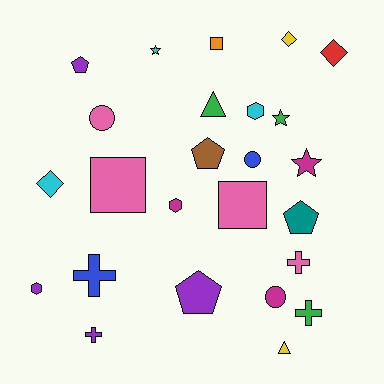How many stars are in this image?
There are 3 stars.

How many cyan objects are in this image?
There are 3 cyan objects.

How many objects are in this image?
There are 25 objects.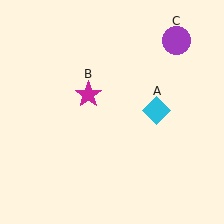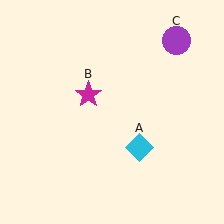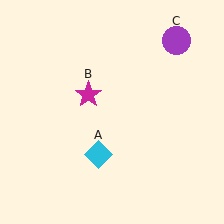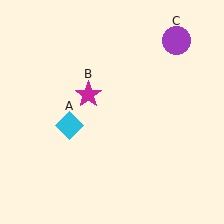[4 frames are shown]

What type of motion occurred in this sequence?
The cyan diamond (object A) rotated clockwise around the center of the scene.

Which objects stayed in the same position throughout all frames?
Magenta star (object B) and purple circle (object C) remained stationary.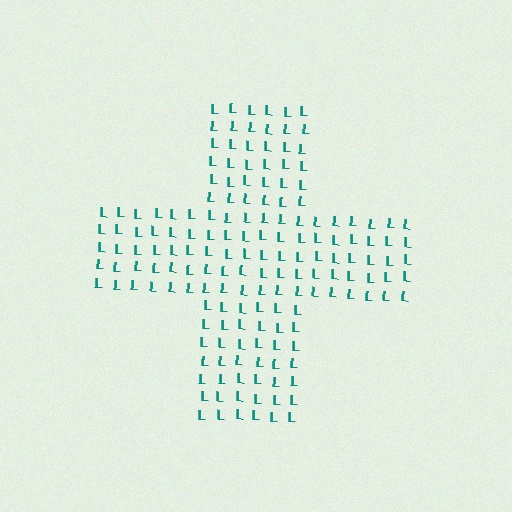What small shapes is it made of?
It is made of small letter L's.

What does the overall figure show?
The overall figure shows a cross.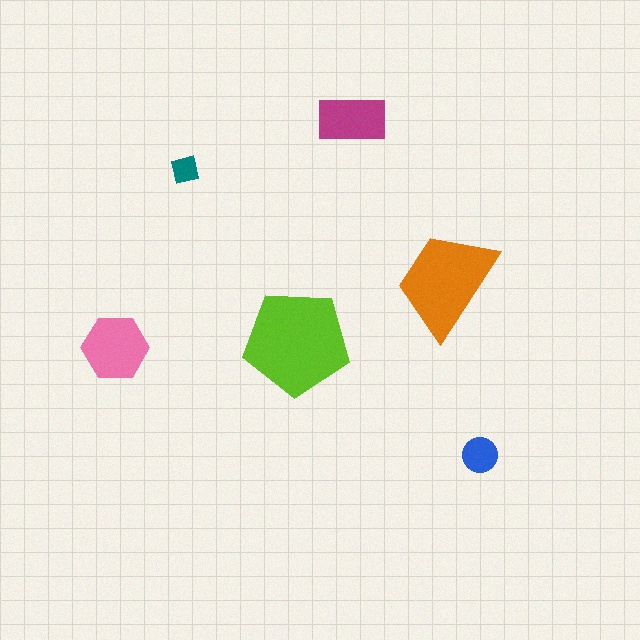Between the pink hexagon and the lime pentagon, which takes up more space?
The lime pentagon.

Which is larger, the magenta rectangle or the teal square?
The magenta rectangle.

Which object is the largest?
The lime pentagon.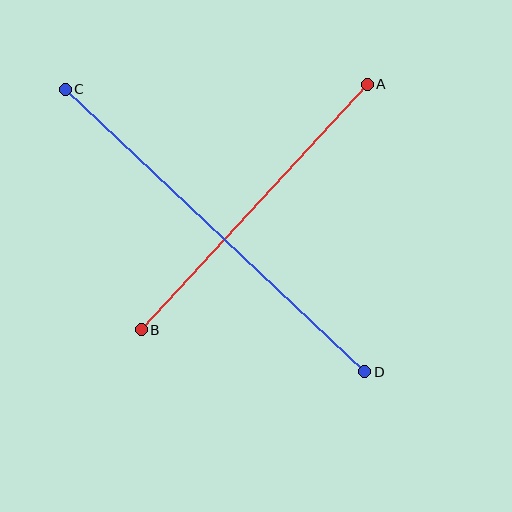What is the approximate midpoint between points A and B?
The midpoint is at approximately (254, 207) pixels.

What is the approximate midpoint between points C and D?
The midpoint is at approximately (215, 231) pixels.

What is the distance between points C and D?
The distance is approximately 411 pixels.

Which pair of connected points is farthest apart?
Points C and D are farthest apart.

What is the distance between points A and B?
The distance is approximately 333 pixels.